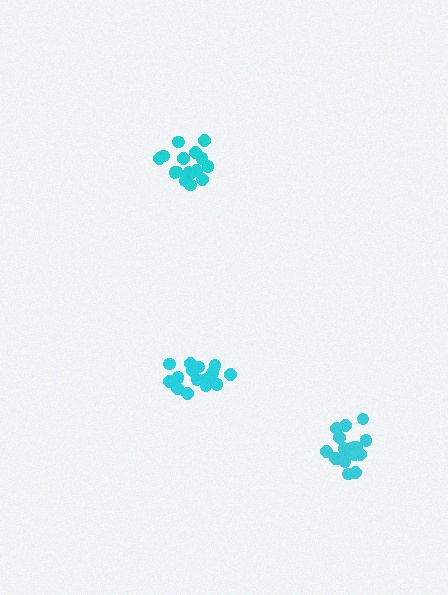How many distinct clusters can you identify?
There are 3 distinct clusters.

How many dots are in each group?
Group 1: 15 dots, Group 2: 18 dots, Group 3: 17 dots (50 total).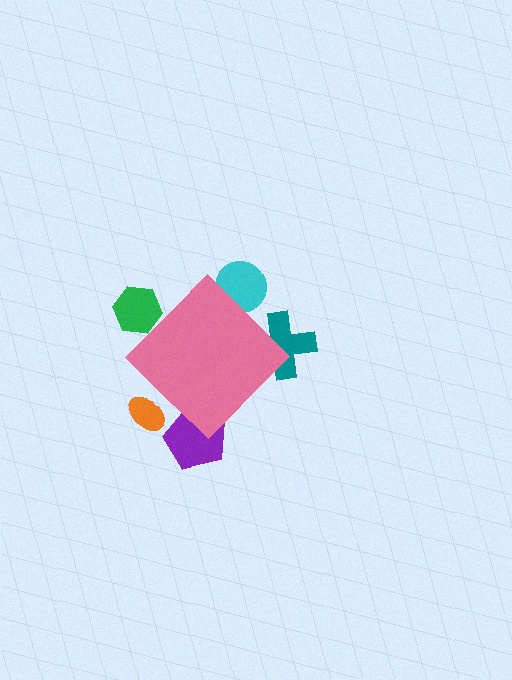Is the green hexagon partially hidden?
Yes, the green hexagon is partially hidden behind the pink diamond.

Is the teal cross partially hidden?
Yes, the teal cross is partially hidden behind the pink diamond.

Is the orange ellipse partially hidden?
Yes, the orange ellipse is partially hidden behind the pink diamond.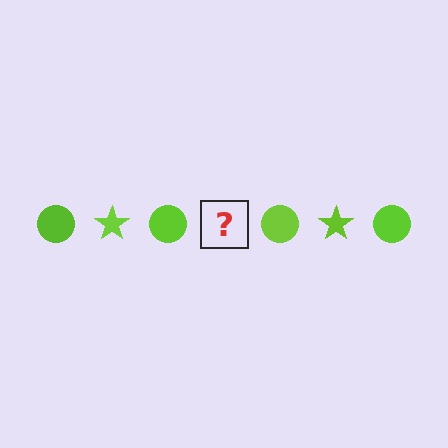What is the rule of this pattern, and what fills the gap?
The rule is that the pattern cycles through circle, star shapes in lime. The gap should be filled with a lime star.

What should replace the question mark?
The question mark should be replaced with a lime star.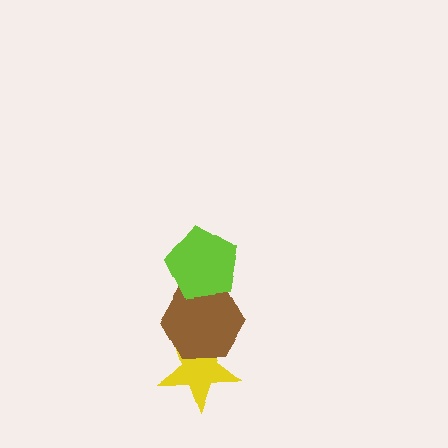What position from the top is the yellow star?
The yellow star is 3rd from the top.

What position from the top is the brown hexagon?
The brown hexagon is 2nd from the top.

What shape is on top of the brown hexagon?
The lime pentagon is on top of the brown hexagon.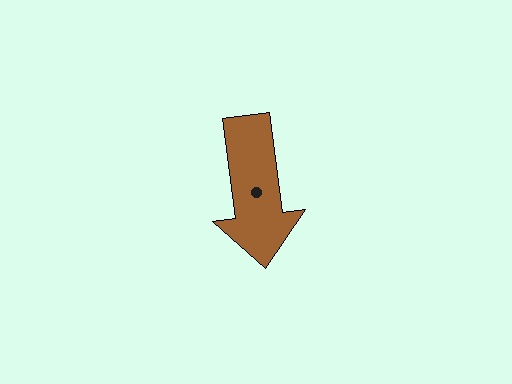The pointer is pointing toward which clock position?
Roughly 6 o'clock.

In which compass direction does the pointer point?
South.